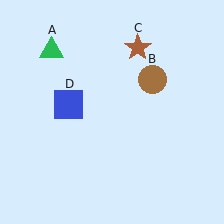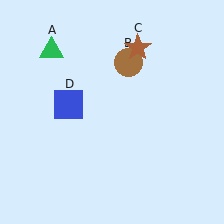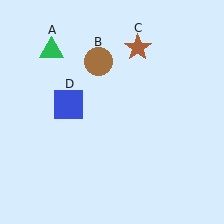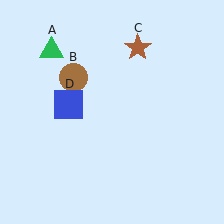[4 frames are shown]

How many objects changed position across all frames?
1 object changed position: brown circle (object B).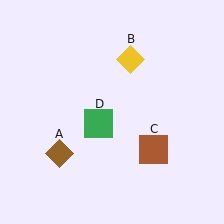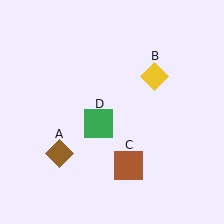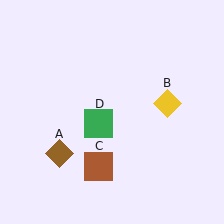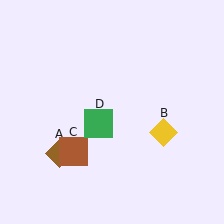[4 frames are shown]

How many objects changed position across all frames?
2 objects changed position: yellow diamond (object B), brown square (object C).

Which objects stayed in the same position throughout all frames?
Brown diamond (object A) and green square (object D) remained stationary.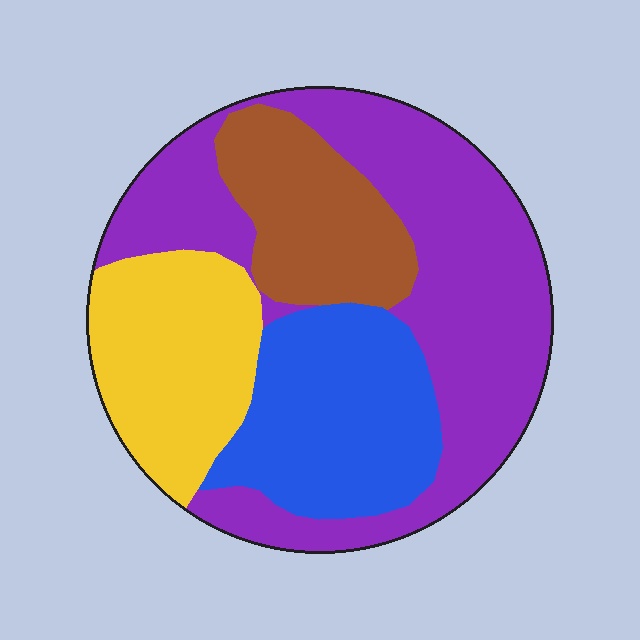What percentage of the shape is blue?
Blue covers 22% of the shape.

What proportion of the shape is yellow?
Yellow covers 19% of the shape.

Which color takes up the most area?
Purple, at roughly 45%.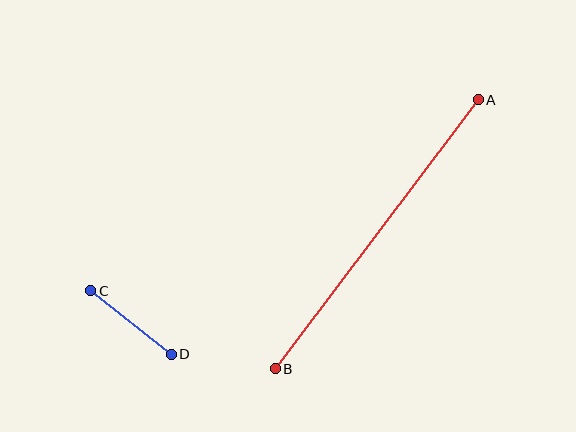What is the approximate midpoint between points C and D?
The midpoint is at approximately (131, 323) pixels.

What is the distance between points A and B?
The distance is approximately 337 pixels.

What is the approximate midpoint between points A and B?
The midpoint is at approximately (377, 234) pixels.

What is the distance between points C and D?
The distance is approximately 102 pixels.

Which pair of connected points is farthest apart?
Points A and B are farthest apart.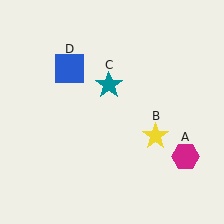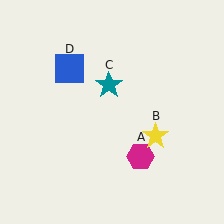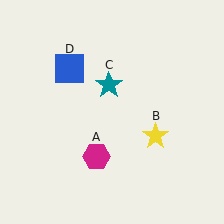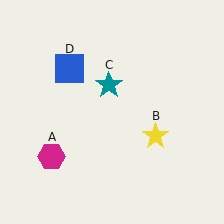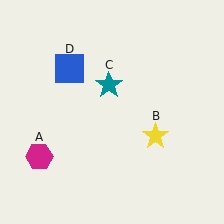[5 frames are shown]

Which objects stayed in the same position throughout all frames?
Yellow star (object B) and teal star (object C) and blue square (object D) remained stationary.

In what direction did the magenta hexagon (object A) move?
The magenta hexagon (object A) moved left.